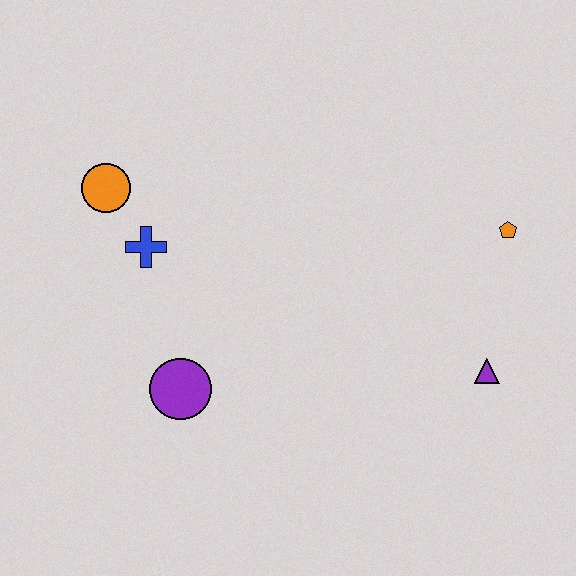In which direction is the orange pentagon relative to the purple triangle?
The orange pentagon is above the purple triangle.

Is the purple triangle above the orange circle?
No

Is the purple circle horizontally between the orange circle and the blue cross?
No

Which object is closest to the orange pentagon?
The purple triangle is closest to the orange pentagon.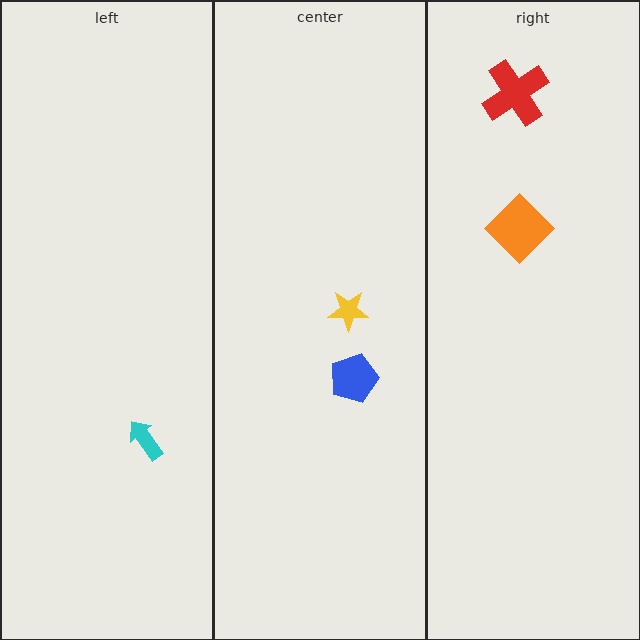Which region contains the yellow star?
The center region.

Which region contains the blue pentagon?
The center region.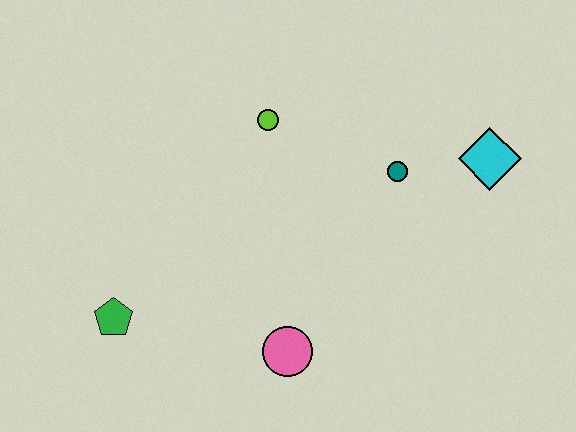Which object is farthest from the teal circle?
The green pentagon is farthest from the teal circle.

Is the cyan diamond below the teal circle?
No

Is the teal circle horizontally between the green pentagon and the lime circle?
No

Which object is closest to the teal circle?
The cyan diamond is closest to the teal circle.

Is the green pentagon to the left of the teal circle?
Yes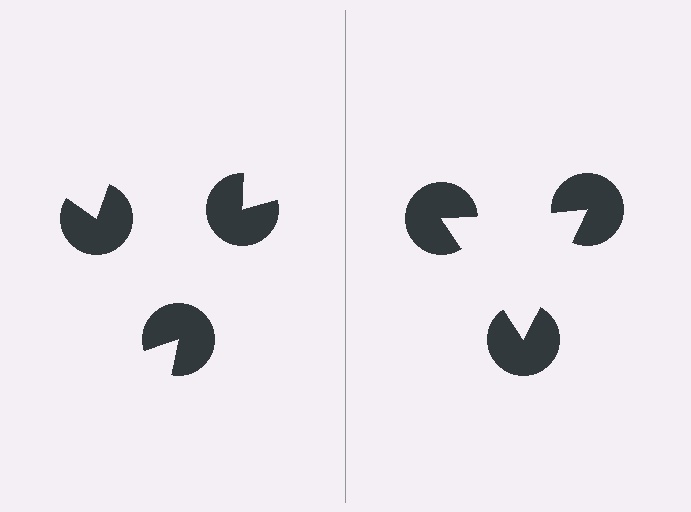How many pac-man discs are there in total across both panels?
6 — 3 on each side.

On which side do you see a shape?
An illusory triangle appears on the right side. On the left side the wedge cuts are rotated, so no coherent shape forms.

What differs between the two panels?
The pac-man discs are positioned identically on both sides; only the wedge orientations differ. On the right they align to a triangle; on the left they are misaligned.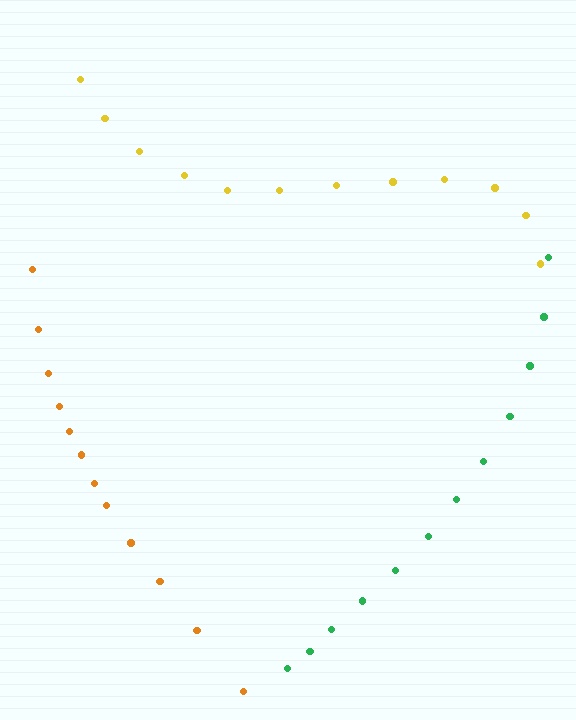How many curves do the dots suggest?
There are 3 distinct paths.